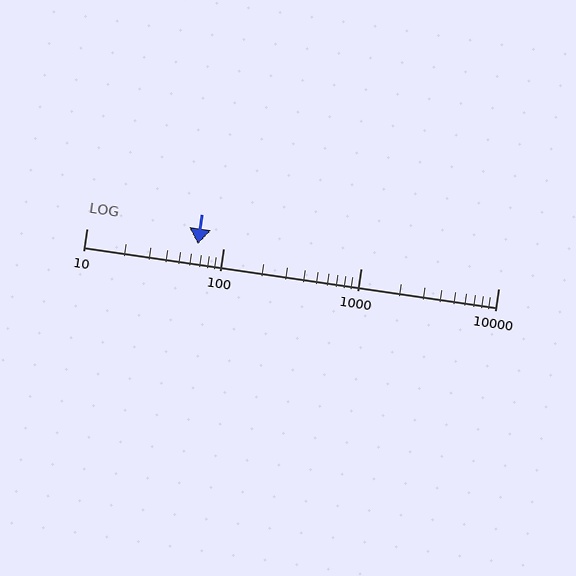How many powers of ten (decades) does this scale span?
The scale spans 3 decades, from 10 to 10000.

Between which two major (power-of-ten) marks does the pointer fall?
The pointer is between 10 and 100.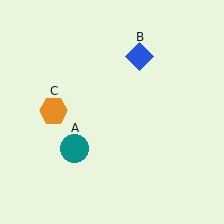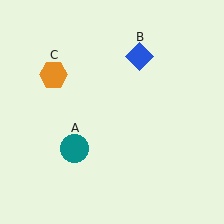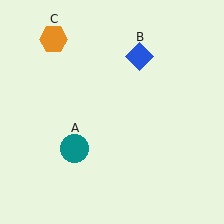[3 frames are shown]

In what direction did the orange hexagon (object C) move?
The orange hexagon (object C) moved up.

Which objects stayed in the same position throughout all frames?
Teal circle (object A) and blue diamond (object B) remained stationary.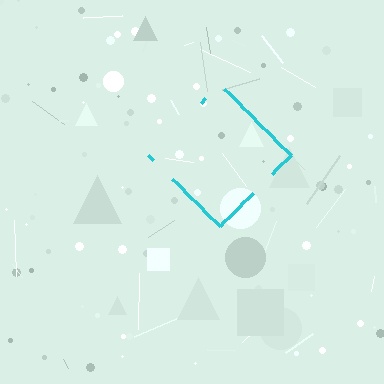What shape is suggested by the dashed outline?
The dashed outline suggests a diamond.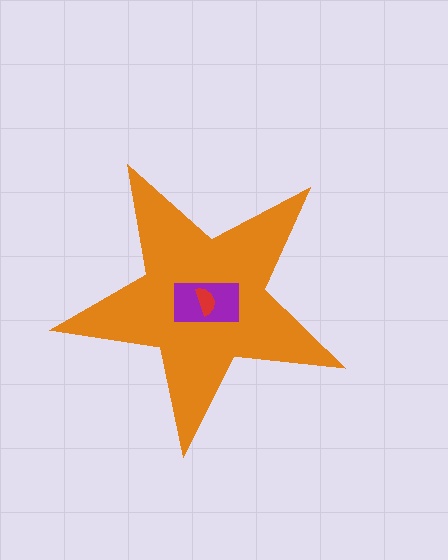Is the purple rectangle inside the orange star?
Yes.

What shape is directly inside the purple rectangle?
The red semicircle.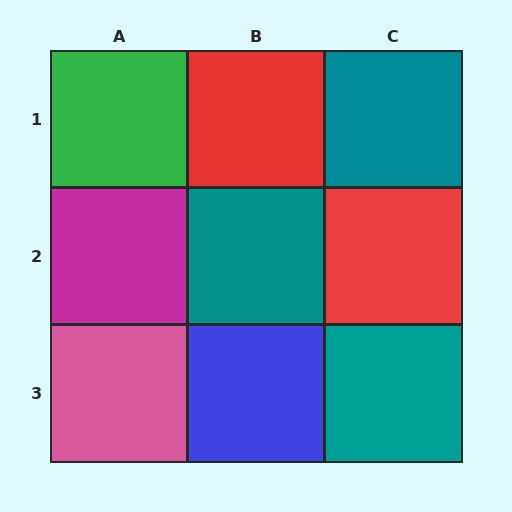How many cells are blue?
1 cell is blue.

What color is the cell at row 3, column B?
Blue.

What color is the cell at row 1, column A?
Green.